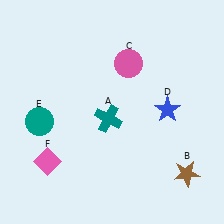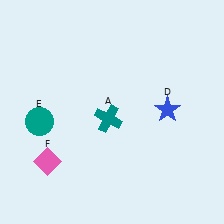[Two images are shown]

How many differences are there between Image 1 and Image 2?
There are 2 differences between the two images.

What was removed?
The pink circle (C), the brown star (B) were removed in Image 2.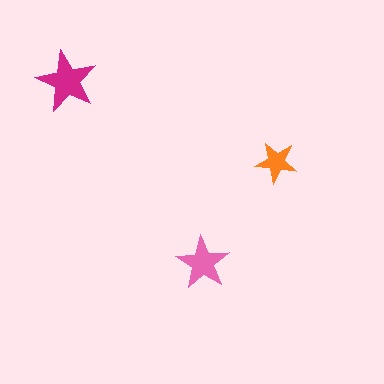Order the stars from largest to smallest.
the magenta one, the pink one, the orange one.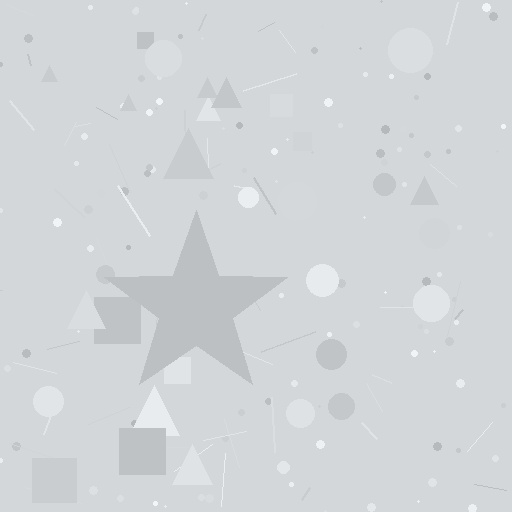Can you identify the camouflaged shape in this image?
The camouflaged shape is a star.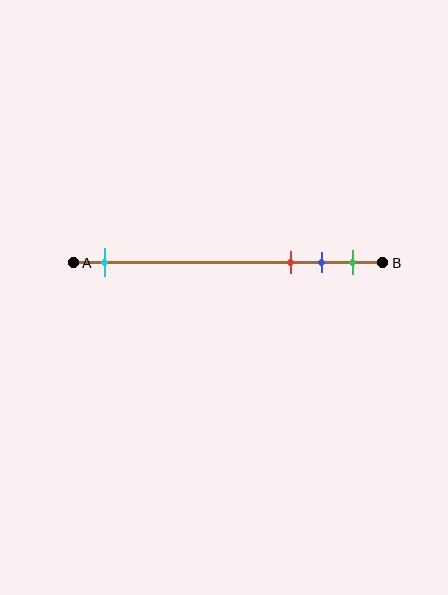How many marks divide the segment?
There are 4 marks dividing the segment.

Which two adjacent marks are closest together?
The blue and green marks are the closest adjacent pair.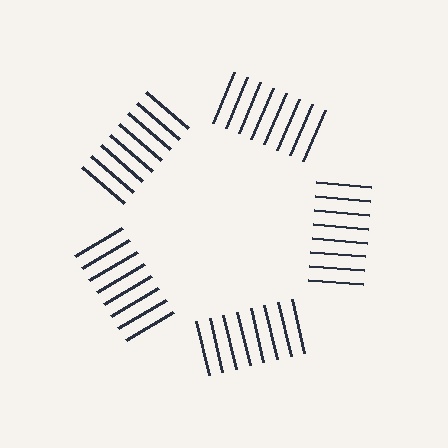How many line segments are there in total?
40 — 8 along each of the 5 edges.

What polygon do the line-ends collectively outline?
An illusory pentagon — the line segments terminate on its edges but no continuous stroke is drawn.